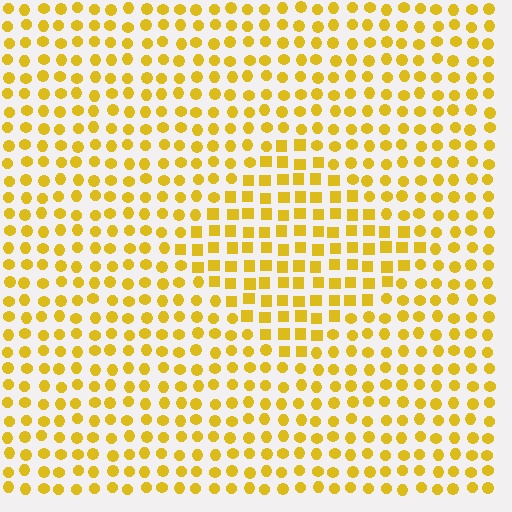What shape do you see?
I see a diamond.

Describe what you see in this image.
The image is filled with small yellow elements arranged in a uniform grid. A diamond-shaped region contains squares, while the surrounding area contains circles. The boundary is defined purely by the change in element shape.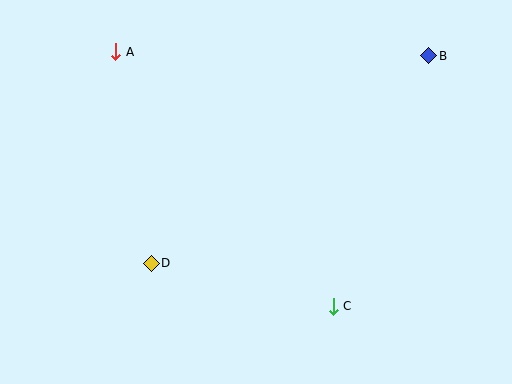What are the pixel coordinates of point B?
Point B is at (429, 56).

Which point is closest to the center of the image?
Point D at (151, 263) is closest to the center.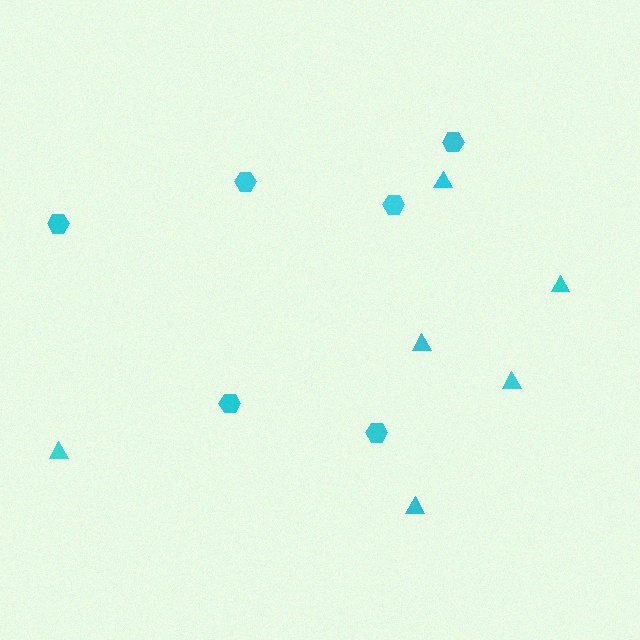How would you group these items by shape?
There are 2 groups: one group of hexagons (6) and one group of triangles (6).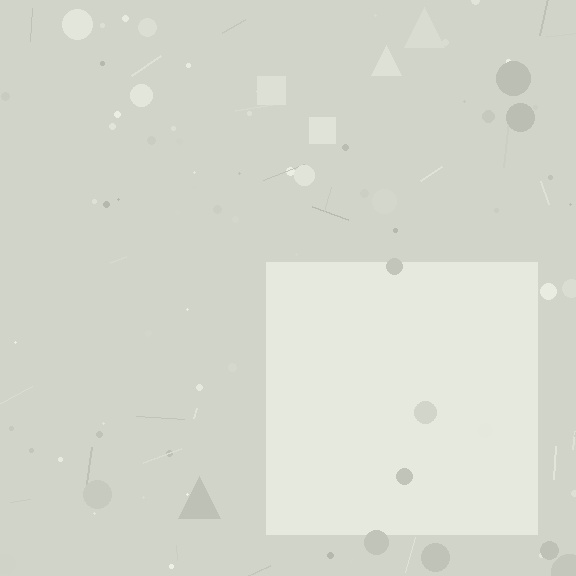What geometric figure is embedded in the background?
A square is embedded in the background.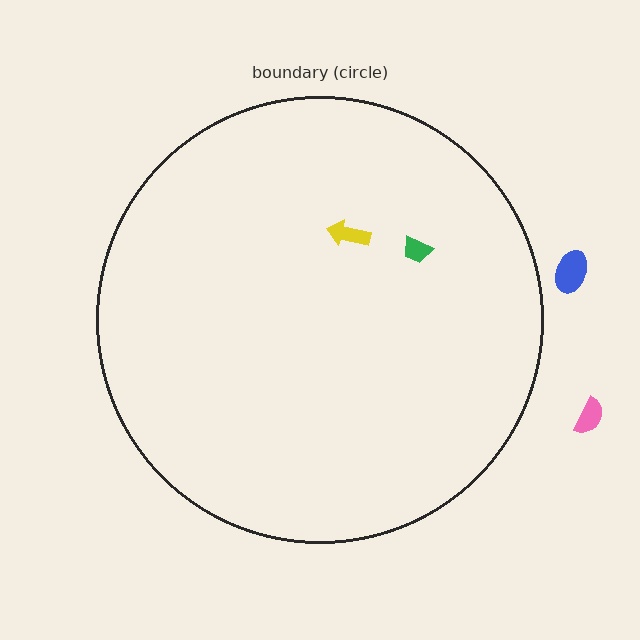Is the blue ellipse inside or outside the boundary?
Outside.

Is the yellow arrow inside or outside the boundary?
Inside.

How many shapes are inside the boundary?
2 inside, 2 outside.